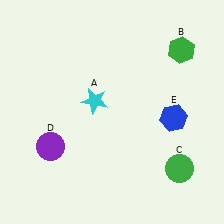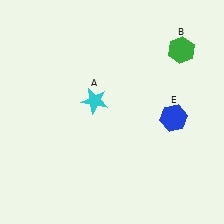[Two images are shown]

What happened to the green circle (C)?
The green circle (C) was removed in Image 2. It was in the bottom-right area of Image 1.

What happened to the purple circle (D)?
The purple circle (D) was removed in Image 2. It was in the bottom-left area of Image 1.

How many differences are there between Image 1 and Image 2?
There are 2 differences between the two images.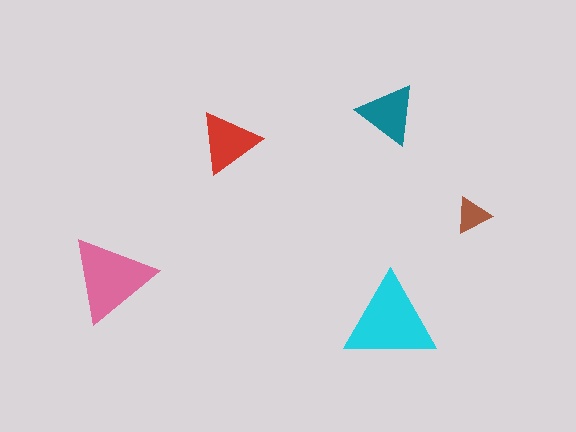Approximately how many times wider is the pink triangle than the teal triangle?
About 1.5 times wider.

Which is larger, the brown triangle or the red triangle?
The red one.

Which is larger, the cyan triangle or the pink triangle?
The cyan one.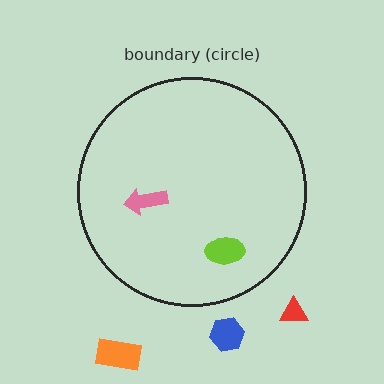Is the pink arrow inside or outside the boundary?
Inside.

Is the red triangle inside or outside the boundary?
Outside.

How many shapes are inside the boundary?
2 inside, 3 outside.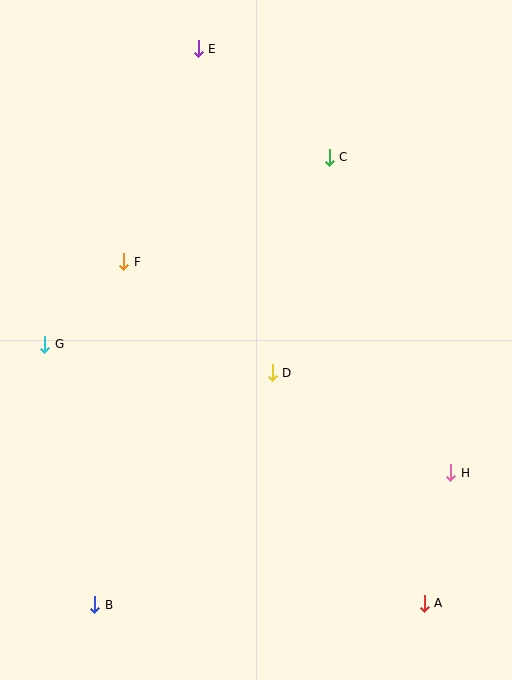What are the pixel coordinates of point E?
Point E is at (198, 49).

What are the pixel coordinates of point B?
Point B is at (95, 605).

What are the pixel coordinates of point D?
Point D is at (272, 373).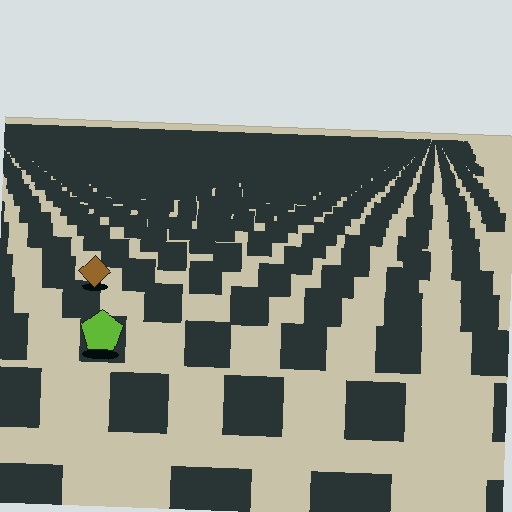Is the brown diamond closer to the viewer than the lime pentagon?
No. The lime pentagon is closer — you can tell from the texture gradient: the ground texture is coarser near it.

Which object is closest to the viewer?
The lime pentagon is closest. The texture marks near it are larger and more spread out.